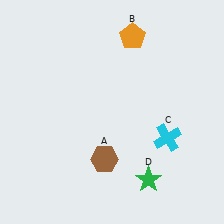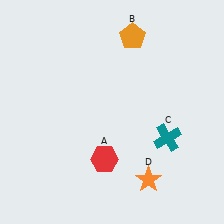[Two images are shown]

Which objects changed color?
A changed from brown to red. C changed from cyan to teal. D changed from green to orange.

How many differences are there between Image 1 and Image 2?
There are 3 differences between the two images.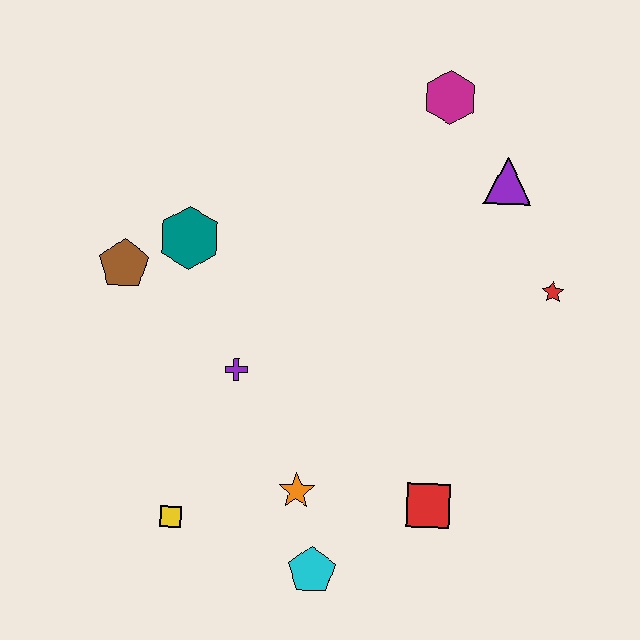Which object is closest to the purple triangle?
The magenta hexagon is closest to the purple triangle.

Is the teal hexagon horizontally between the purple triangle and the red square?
No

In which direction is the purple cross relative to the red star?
The purple cross is to the left of the red star.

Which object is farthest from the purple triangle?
The yellow square is farthest from the purple triangle.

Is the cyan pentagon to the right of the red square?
No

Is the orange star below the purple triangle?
Yes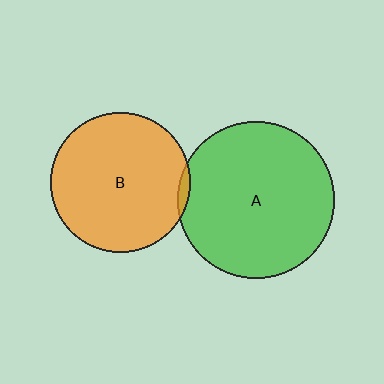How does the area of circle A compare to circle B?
Approximately 1.3 times.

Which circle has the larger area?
Circle A (green).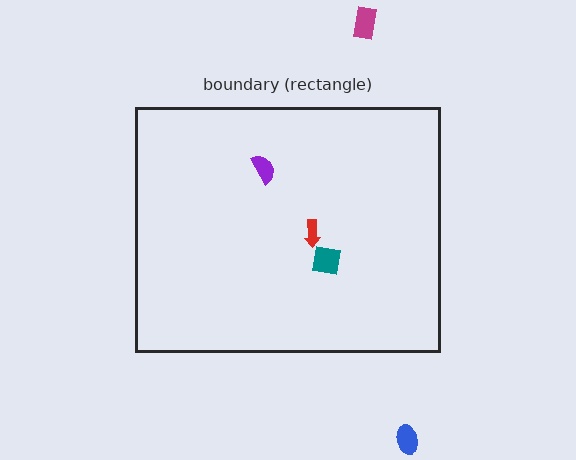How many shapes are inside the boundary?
3 inside, 2 outside.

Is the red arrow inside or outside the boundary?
Inside.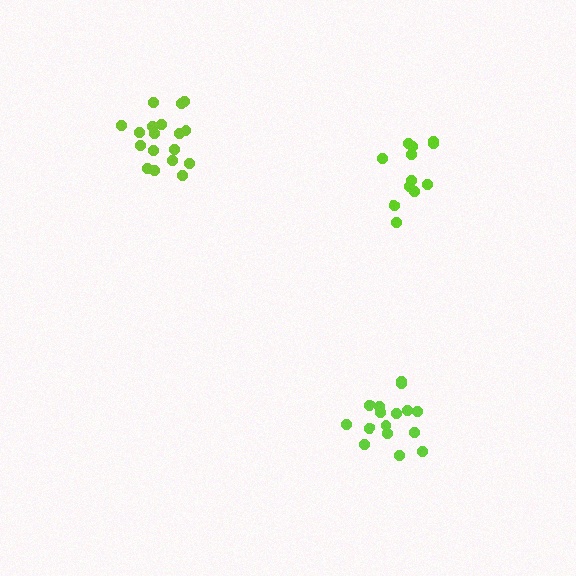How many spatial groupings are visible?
There are 3 spatial groupings.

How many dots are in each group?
Group 1: 16 dots, Group 2: 12 dots, Group 3: 18 dots (46 total).